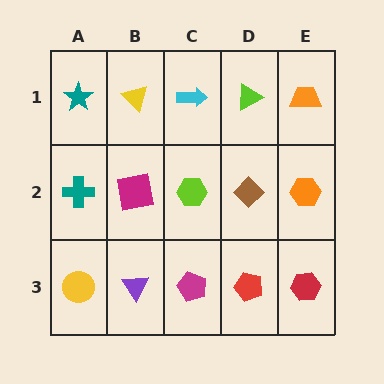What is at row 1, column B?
A yellow triangle.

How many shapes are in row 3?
5 shapes.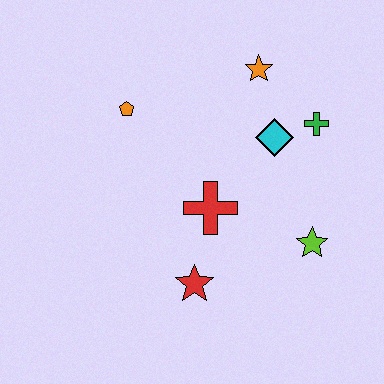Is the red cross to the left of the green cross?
Yes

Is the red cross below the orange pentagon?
Yes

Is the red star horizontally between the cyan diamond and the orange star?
No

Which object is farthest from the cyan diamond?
The red star is farthest from the cyan diamond.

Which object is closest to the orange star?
The cyan diamond is closest to the orange star.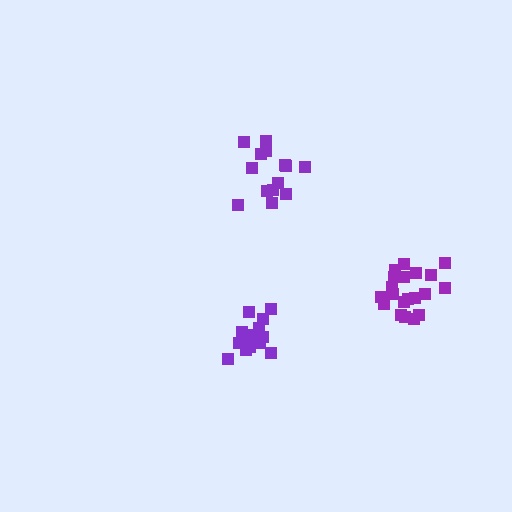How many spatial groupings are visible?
There are 3 spatial groupings.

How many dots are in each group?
Group 1: 15 dots, Group 2: 14 dots, Group 3: 20 dots (49 total).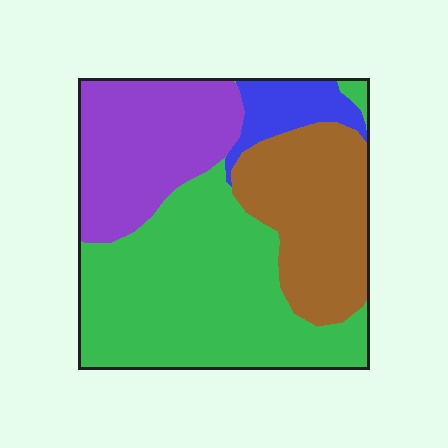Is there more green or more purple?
Green.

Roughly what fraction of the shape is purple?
Purple takes up about one quarter (1/4) of the shape.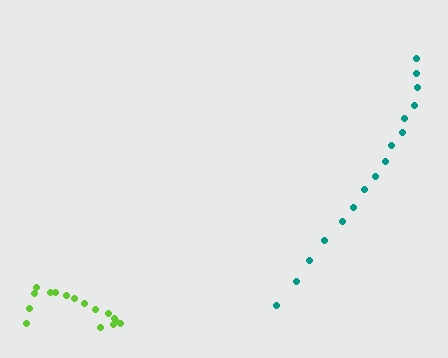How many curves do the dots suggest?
There are 2 distinct paths.